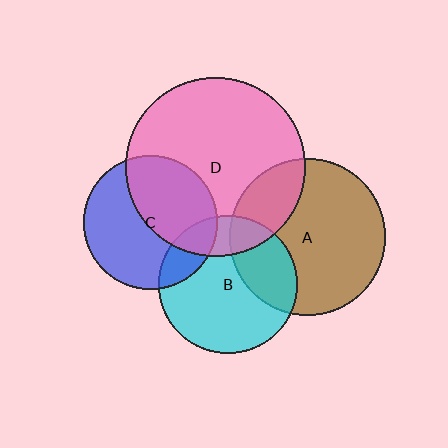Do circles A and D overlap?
Yes.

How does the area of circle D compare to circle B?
Approximately 1.7 times.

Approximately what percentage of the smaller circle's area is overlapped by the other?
Approximately 25%.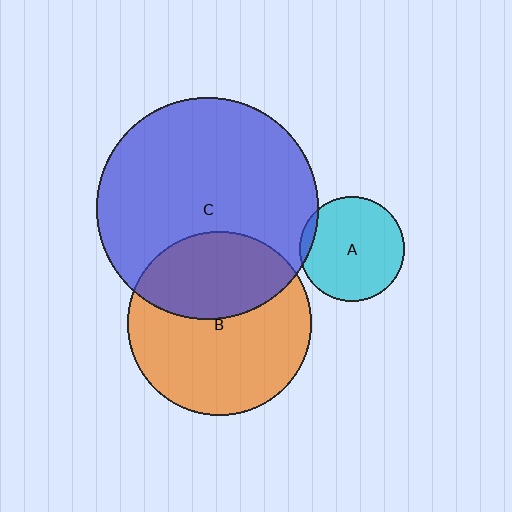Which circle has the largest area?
Circle C (blue).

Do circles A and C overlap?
Yes.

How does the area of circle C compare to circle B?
Approximately 1.5 times.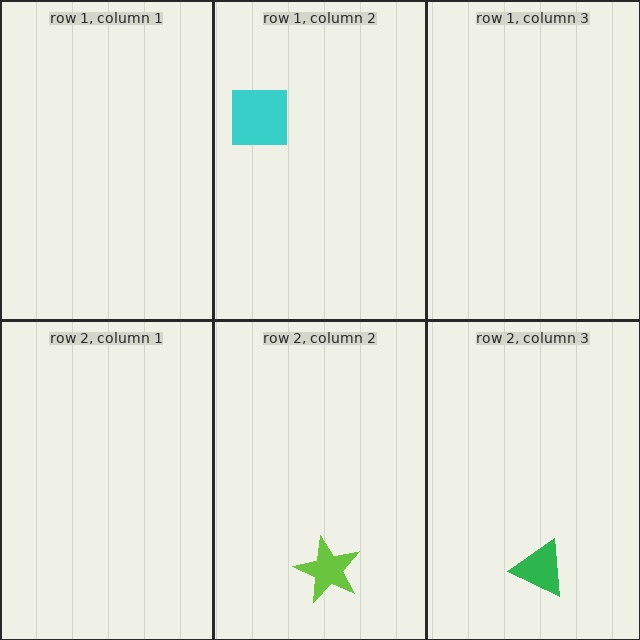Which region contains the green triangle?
The row 2, column 3 region.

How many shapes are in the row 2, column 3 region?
1.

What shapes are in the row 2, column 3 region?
The green triangle.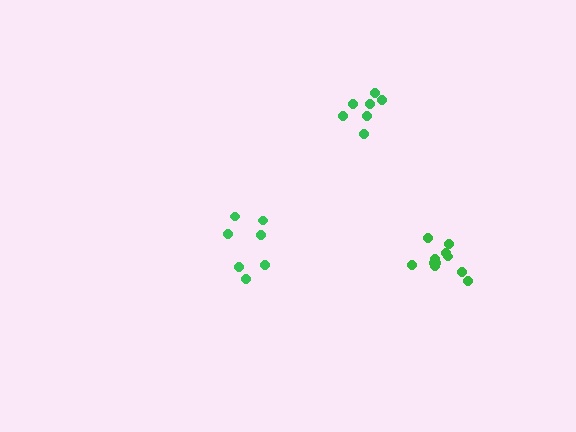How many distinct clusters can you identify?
There are 3 distinct clusters.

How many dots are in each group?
Group 1: 11 dots, Group 2: 7 dots, Group 3: 7 dots (25 total).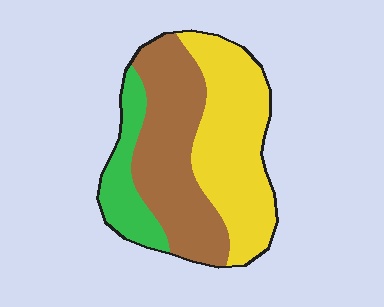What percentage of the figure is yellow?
Yellow covers about 40% of the figure.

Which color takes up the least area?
Green, at roughly 15%.